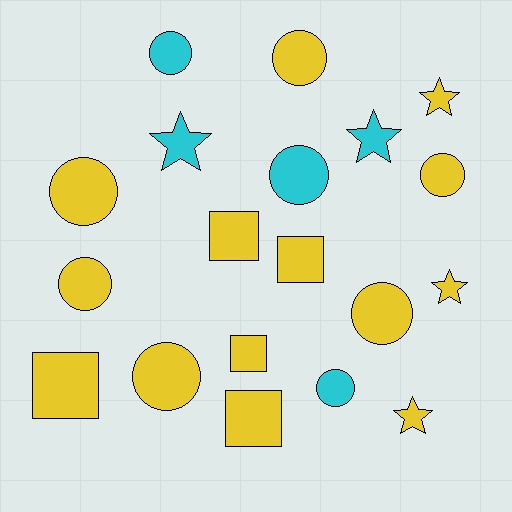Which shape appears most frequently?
Circle, with 9 objects.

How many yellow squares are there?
There are 5 yellow squares.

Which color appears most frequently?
Yellow, with 14 objects.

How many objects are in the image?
There are 19 objects.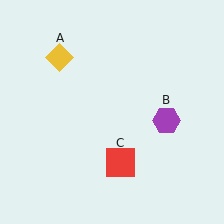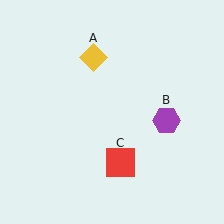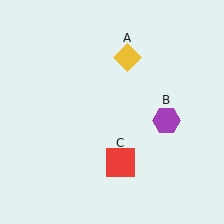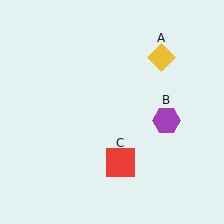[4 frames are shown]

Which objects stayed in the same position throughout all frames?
Purple hexagon (object B) and red square (object C) remained stationary.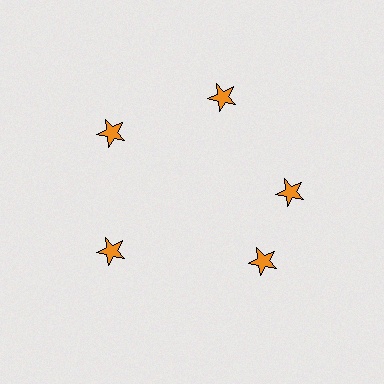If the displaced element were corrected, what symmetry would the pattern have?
It would have 5-fold rotational symmetry — the pattern would map onto itself every 72 degrees.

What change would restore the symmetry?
The symmetry would be restored by rotating it back into even spacing with its neighbors so that all 5 stars sit at equal angles and equal distance from the center.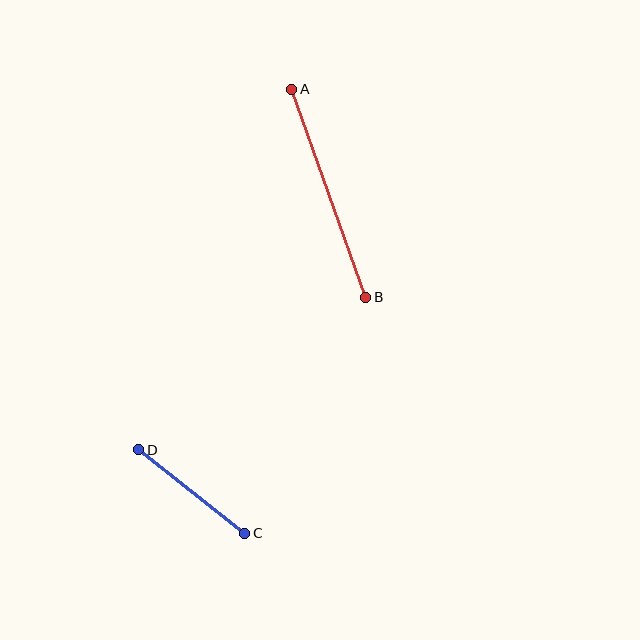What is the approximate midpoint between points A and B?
The midpoint is at approximately (329, 193) pixels.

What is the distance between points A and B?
The distance is approximately 221 pixels.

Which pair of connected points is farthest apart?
Points A and B are farthest apart.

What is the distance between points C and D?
The distance is approximately 135 pixels.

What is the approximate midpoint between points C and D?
The midpoint is at approximately (192, 491) pixels.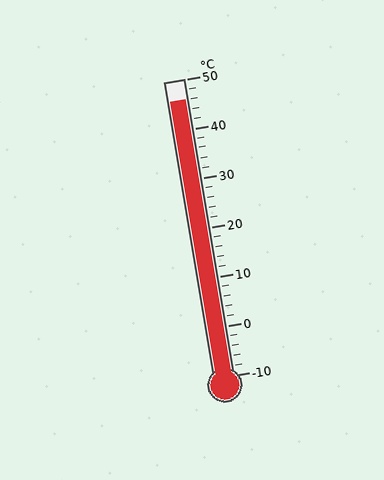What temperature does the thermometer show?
The thermometer shows approximately 46°C.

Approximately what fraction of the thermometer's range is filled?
The thermometer is filled to approximately 95% of its range.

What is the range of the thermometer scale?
The thermometer scale ranges from -10°C to 50°C.